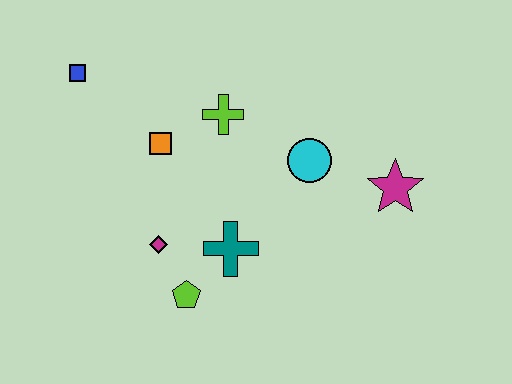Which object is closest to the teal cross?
The lime pentagon is closest to the teal cross.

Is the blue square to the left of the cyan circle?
Yes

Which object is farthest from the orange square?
The magenta star is farthest from the orange square.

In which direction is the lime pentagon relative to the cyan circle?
The lime pentagon is below the cyan circle.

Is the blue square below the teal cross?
No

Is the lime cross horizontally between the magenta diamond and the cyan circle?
Yes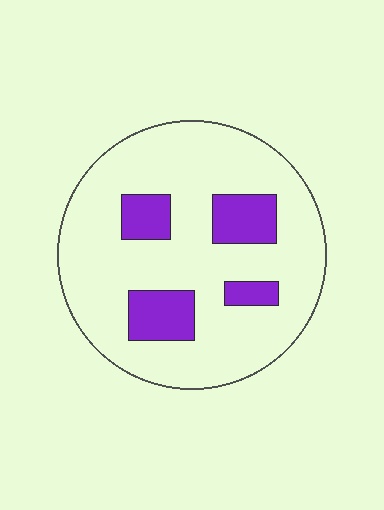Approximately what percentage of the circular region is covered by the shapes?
Approximately 20%.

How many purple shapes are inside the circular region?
4.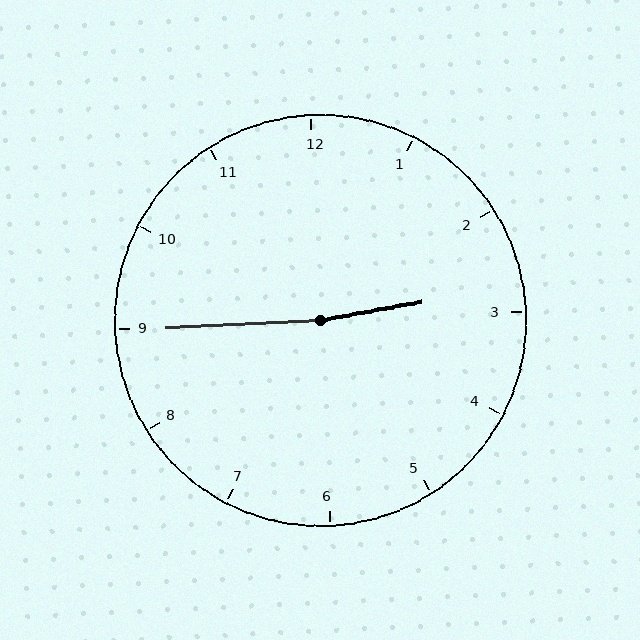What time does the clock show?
2:45.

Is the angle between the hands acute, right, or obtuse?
It is obtuse.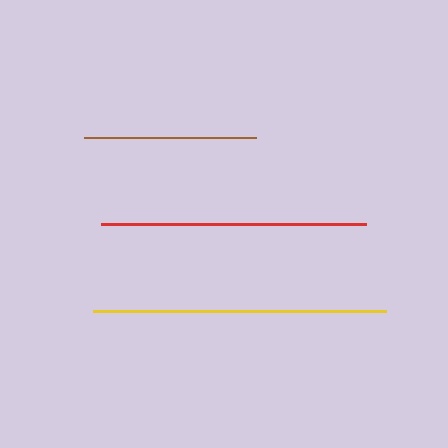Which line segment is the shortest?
The brown line is the shortest at approximately 172 pixels.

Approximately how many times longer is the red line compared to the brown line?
The red line is approximately 1.5 times the length of the brown line.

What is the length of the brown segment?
The brown segment is approximately 172 pixels long.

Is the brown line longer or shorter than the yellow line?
The yellow line is longer than the brown line.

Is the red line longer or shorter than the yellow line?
The yellow line is longer than the red line.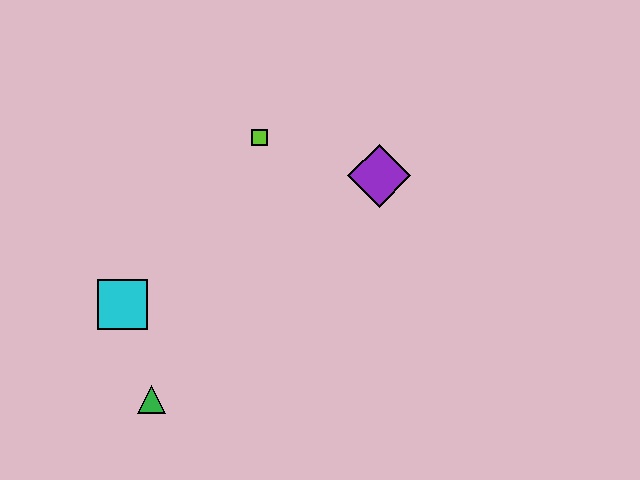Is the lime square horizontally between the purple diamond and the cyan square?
Yes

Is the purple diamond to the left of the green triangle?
No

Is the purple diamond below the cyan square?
No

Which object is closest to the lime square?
The purple diamond is closest to the lime square.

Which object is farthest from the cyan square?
The purple diamond is farthest from the cyan square.